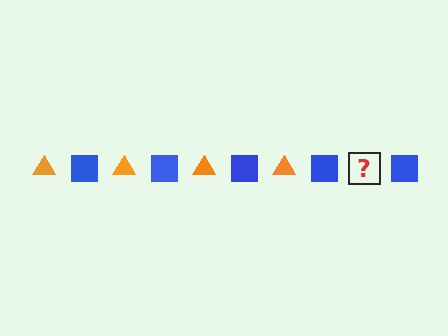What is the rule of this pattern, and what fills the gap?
The rule is that the pattern alternates between orange triangle and blue square. The gap should be filled with an orange triangle.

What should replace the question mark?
The question mark should be replaced with an orange triangle.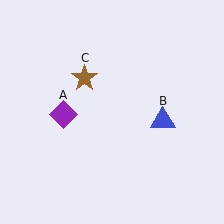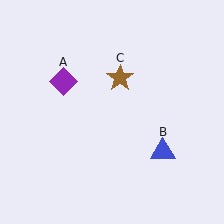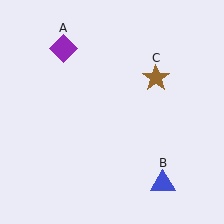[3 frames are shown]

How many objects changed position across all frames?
3 objects changed position: purple diamond (object A), blue triangle (object B), brown star (object C).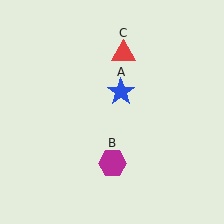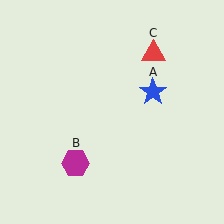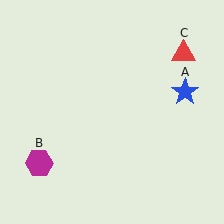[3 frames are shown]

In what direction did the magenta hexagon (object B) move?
The magenta hexagon (object B) moved left.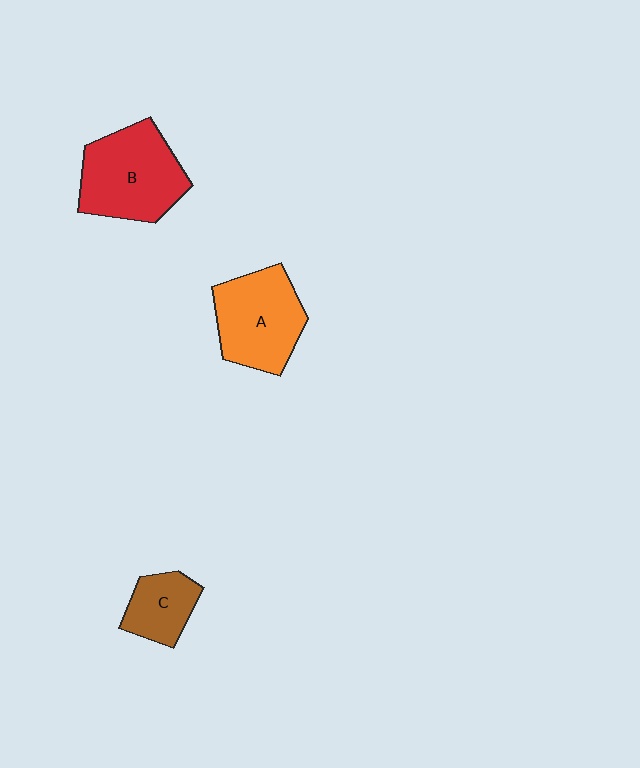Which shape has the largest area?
Shape B (red).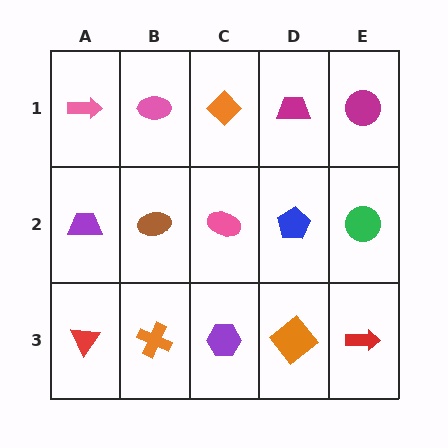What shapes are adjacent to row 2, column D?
A magenta trapezoid (row 1, column D), an orange diamond (row 3, column D), a pink ellipse (row 2, column C), a green circle (row 2, column E).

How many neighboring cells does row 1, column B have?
3.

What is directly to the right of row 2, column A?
A brown ellipse.